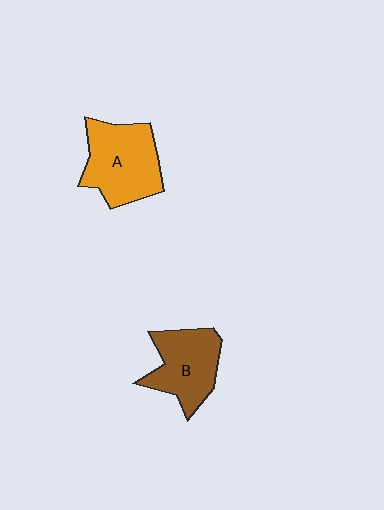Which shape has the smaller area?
Shape B (brown).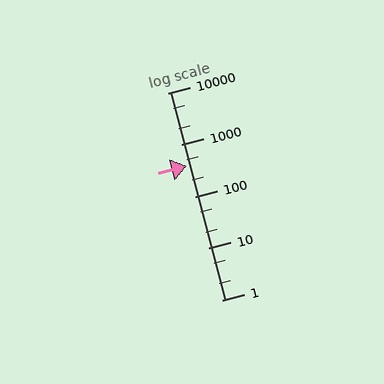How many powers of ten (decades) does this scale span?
The scale spans 4 decades, from 1 to 10000.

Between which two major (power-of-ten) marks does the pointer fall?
The pointer is between 100 and 1000.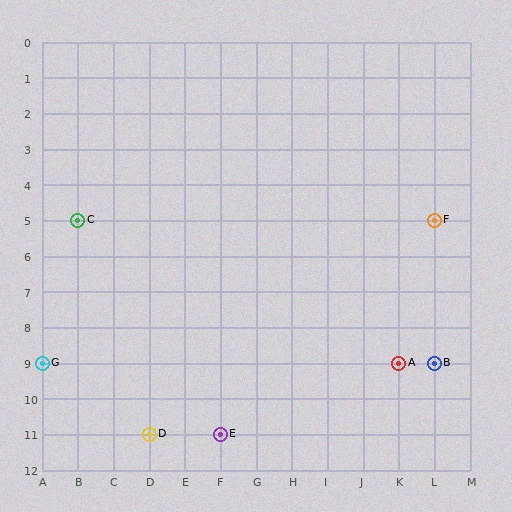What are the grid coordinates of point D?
Point D is at grid coordinates (D, 11).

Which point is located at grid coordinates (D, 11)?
Point D is at (D, 11).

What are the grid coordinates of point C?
Point C is at grid coordinates (B, 5).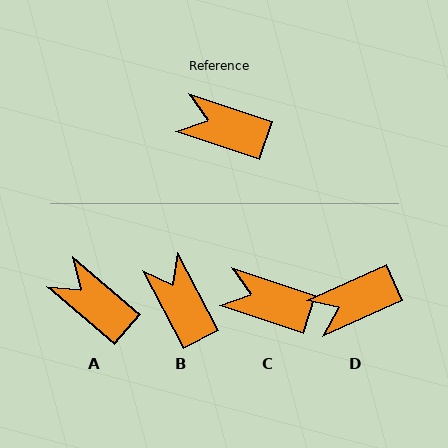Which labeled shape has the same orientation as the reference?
C.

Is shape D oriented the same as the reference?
No, it is off by about 42 degrees.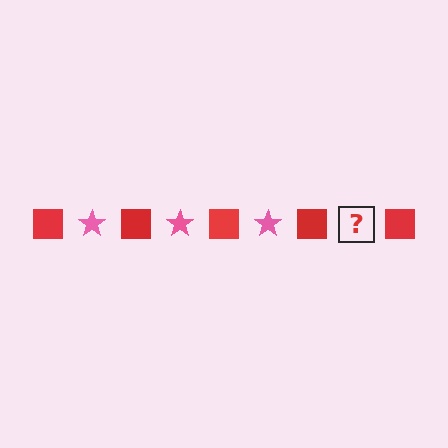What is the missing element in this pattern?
The missing element is a pink star.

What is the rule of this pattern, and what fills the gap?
The rule is that the pattern alternates between red square and pink star. The gap should be filled with a pink star.